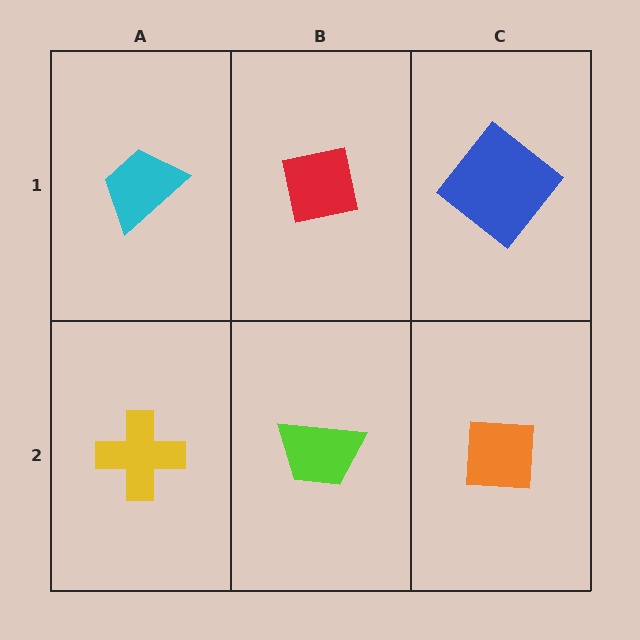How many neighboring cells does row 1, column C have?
2.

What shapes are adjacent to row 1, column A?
A yellow cross (row 2, column A), a red square (row 1, column B).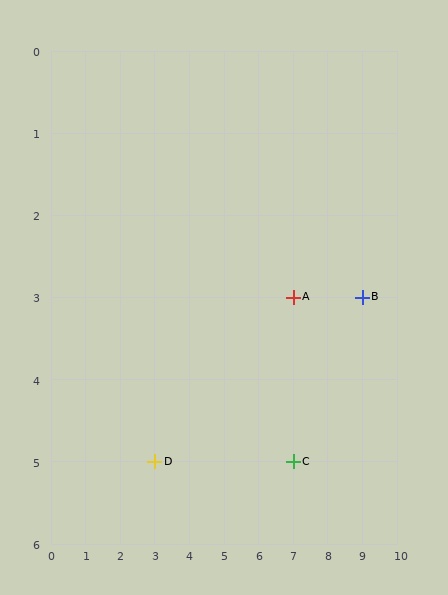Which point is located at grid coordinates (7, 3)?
Point A is at (7, 3).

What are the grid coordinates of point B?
Point B is at grid coordinates (9, 3).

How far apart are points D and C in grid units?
Points D and C are 4 columns apart.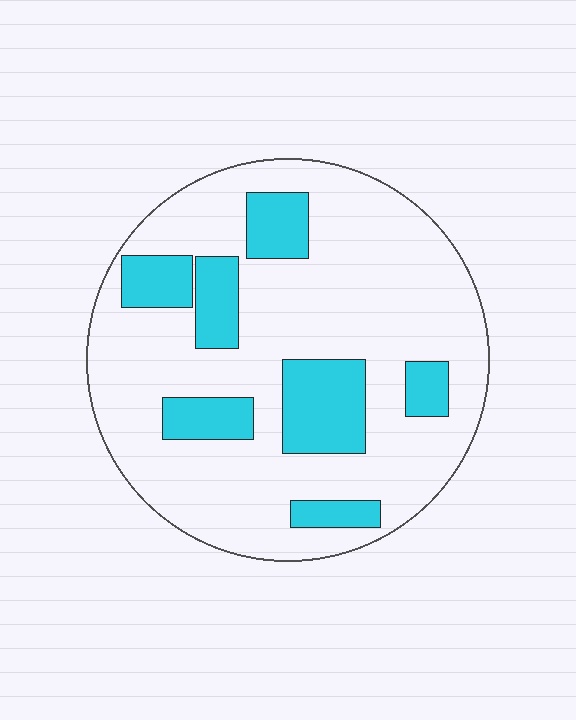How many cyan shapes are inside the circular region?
7.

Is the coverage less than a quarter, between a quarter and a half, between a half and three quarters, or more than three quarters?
Less than a quarter.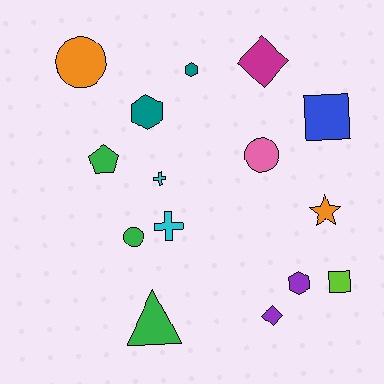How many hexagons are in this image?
There are 3 hexagons.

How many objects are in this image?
There are 15 objects.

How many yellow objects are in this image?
There are no yellow objects.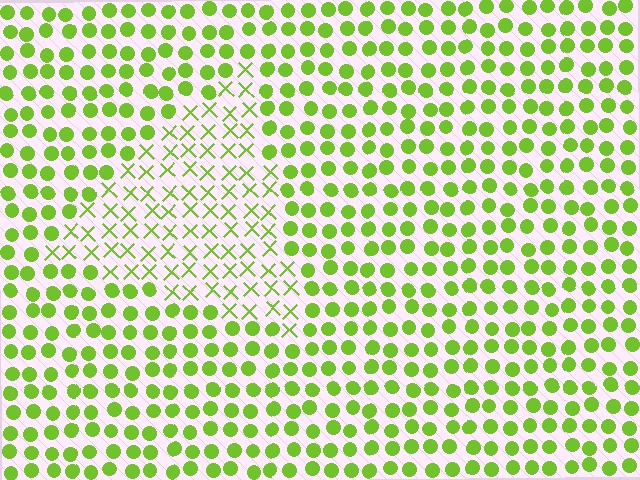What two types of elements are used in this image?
The image uses X marks inside the triangle region and circles outside it.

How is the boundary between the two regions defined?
The boundary is defined by a change in element shape: X marks inside vs. circles outside. All elements share the same color and spacing.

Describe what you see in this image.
The image is filled with small lime elements arranged in a uniform grid. A triangle-shaped region contains X marks, while the surrounding area contains circles. The boundary is defined purely by the change in element shape.